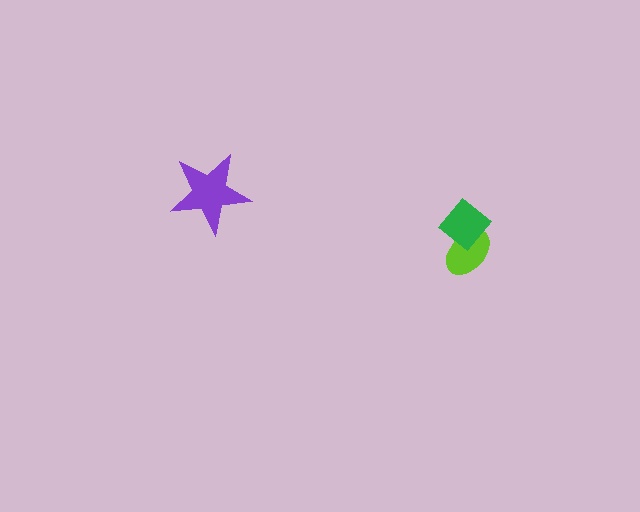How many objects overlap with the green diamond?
1 object overlaps with the green diamond.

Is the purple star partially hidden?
No, no other shape covers it.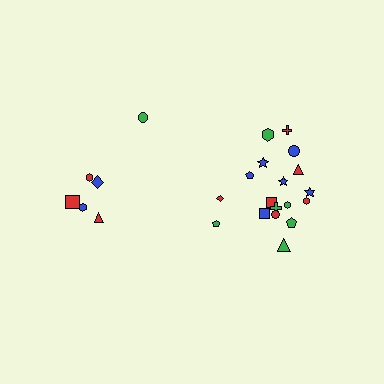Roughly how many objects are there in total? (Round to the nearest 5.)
Roughly 25 objects in total.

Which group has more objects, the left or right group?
The right group.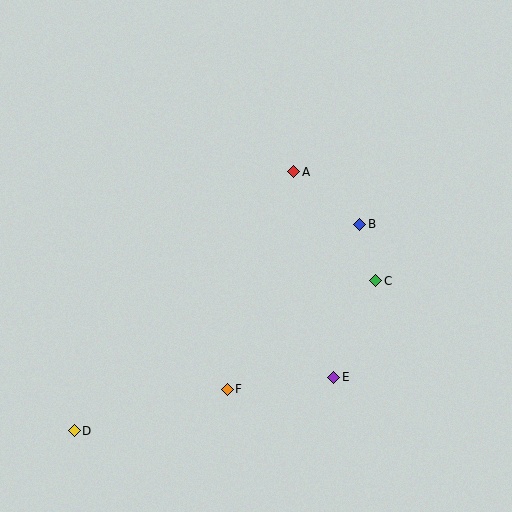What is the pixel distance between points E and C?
The distance between E and C is 105 pixels.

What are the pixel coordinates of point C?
Point C is at (376, 281).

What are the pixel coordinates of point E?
Point E is at (334, 377).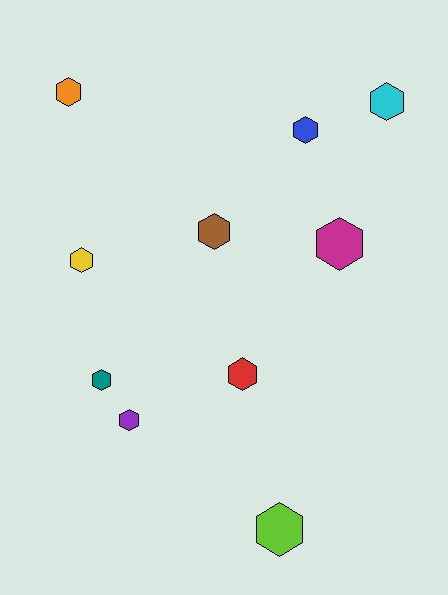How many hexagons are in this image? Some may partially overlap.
There are 10 hexagons.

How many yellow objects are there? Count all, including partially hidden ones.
There is 1 yellow object.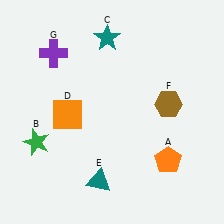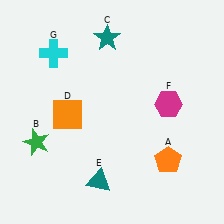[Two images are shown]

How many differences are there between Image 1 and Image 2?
There are 2 differences between the two images.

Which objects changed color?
F changed from brown to magenta. G changed from purple to cyan.